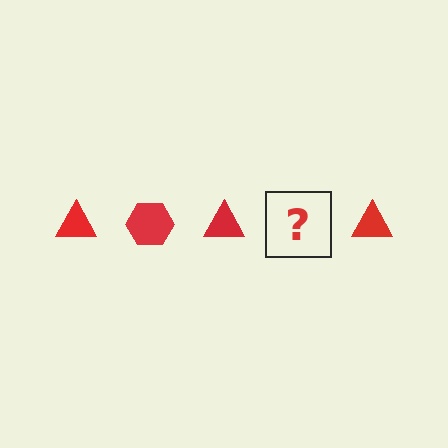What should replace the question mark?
The question mark should be replaced with a red hexagon.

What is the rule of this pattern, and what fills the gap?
The rule is that the pattern cycles through triangle, hexagon shapes in red. The gap should be filled with a red hexagon.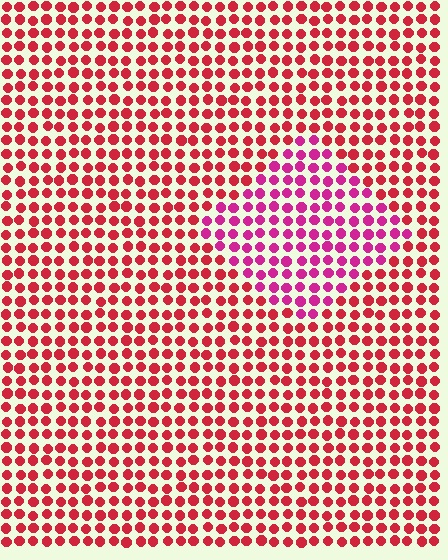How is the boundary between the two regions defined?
The boundary is defined purely by a slight shift in hue (about 31 degrees). Spacing, size, and orientation are identical on both sides.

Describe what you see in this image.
The image is filled with small red elements in a uniform arrangement. A diamond-shaped region is visible where the elements are tinted to a slightly different hue, forming a subtle color boundary.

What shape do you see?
I see a diamond.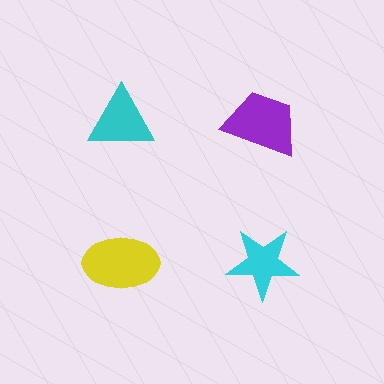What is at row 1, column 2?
A purple trapezoid.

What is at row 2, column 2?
A cyan star.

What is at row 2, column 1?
A yellow ellipse.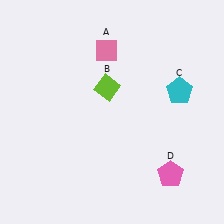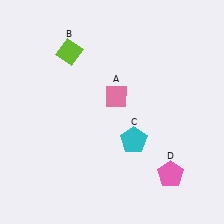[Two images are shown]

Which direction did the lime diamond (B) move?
The lime diamond (B) moved left.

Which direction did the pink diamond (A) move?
The pink diamond (A) moved down.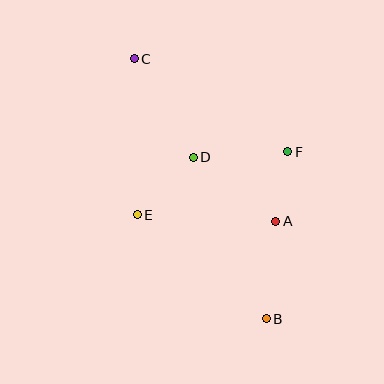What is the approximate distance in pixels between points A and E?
The distance between A and E is approximately 139 pixels.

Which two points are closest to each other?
Points A and F are closest to each other.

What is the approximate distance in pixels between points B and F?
The distance between B and F is approximately 168 pixels.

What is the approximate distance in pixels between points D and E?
The distance between D and E is approximately 80 pixels.